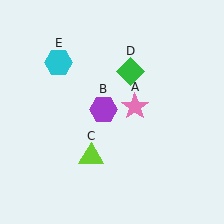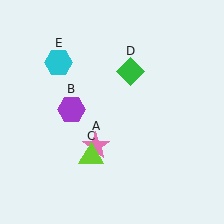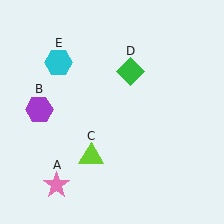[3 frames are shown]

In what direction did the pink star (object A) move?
The pink star (object A) moved down and to the left.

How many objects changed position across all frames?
2 objects changed position: pink star (object A), purple hexagon (object B).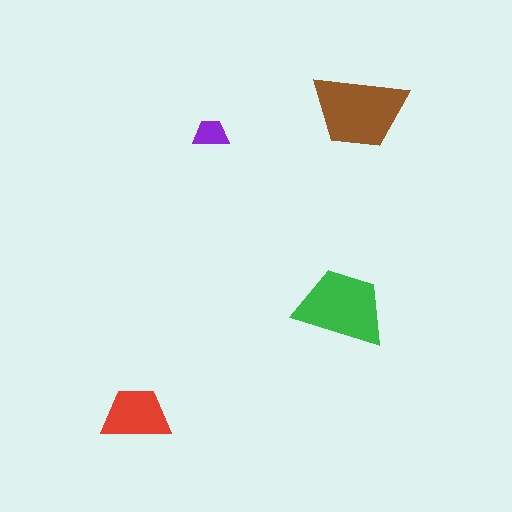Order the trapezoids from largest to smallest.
the brown one, the green one, the red one, the purple one.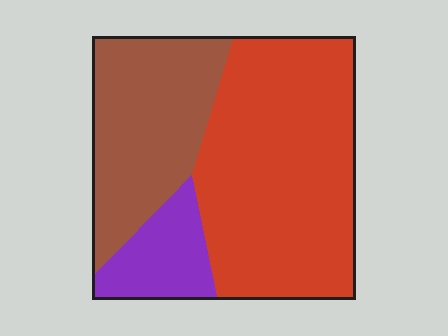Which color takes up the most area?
Red, at roughly 55%.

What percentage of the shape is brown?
Brown takes up about one third (1/3) of the shape.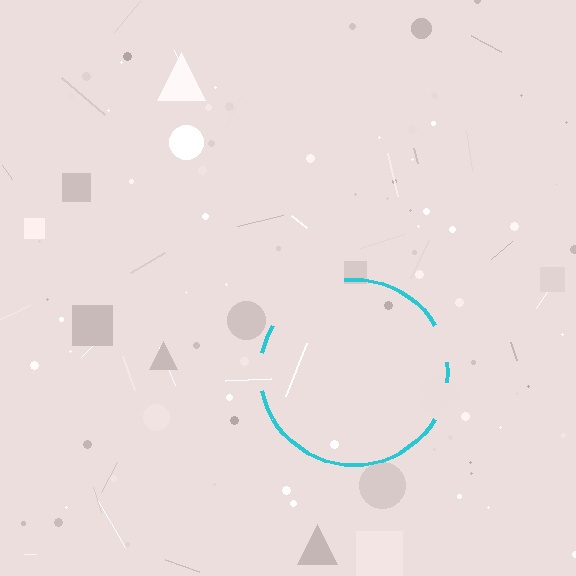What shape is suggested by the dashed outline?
The dashed outline suggests a circle.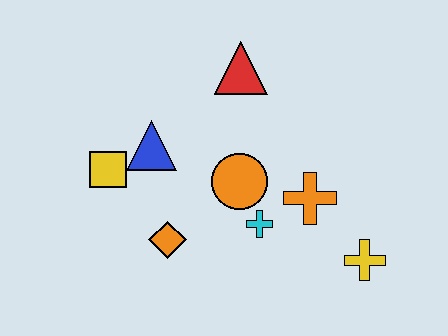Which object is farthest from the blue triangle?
The yellow cross is farthest from the blue triangle.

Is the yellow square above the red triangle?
No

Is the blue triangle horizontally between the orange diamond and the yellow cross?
No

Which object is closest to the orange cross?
The cyan cross is closest to the orange cross.